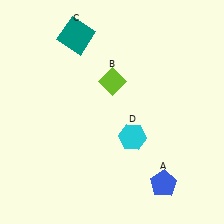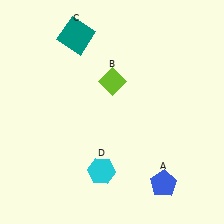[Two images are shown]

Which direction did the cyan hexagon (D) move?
The cyan hexagon (D) moved down.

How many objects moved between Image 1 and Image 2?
1 object moved between the two images.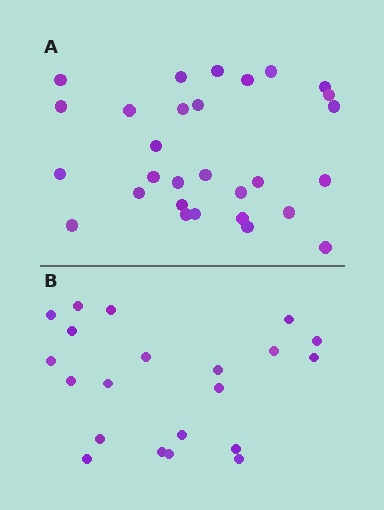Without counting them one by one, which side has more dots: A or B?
Region A (the top region) has more dots.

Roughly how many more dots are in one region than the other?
Region A has roughly 8 or so more dots than region B.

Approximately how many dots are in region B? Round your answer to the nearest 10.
About 20 dots. (The exact count is 21, which rounds to 20.)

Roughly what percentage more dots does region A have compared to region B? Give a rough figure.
About 40% more.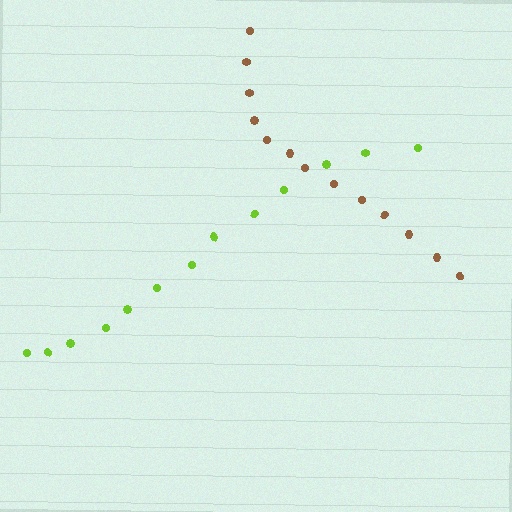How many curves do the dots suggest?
There are 2 distinct paths.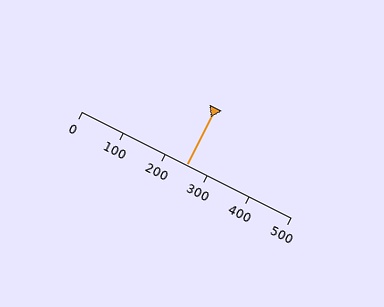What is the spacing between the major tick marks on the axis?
The major ticks are spaced 100 apart.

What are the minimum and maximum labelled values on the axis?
The axis runs from 0 to 500.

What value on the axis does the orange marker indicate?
The marker indicates approximately 250.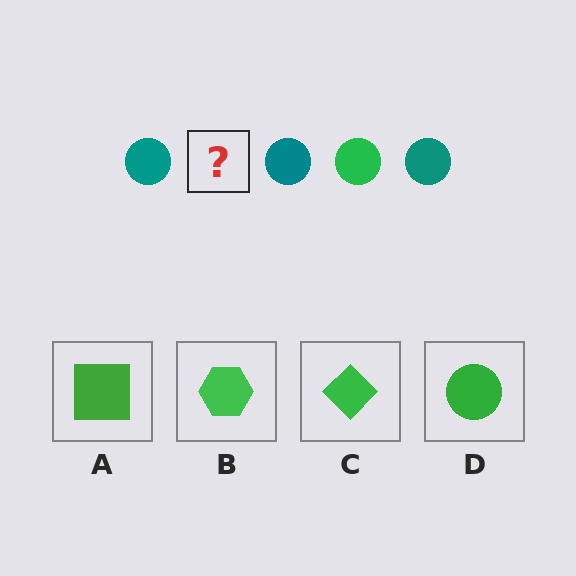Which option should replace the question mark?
Option D.